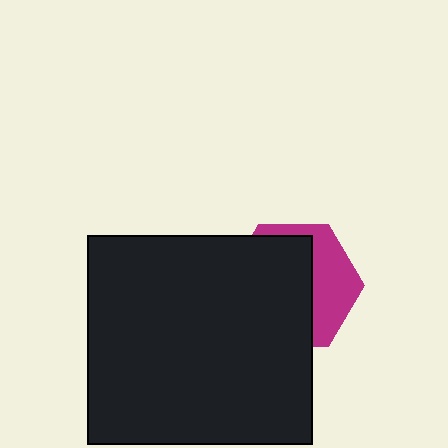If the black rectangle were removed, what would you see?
You would see the complete magenta hexagon.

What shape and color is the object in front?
The object in front is a black rectangle.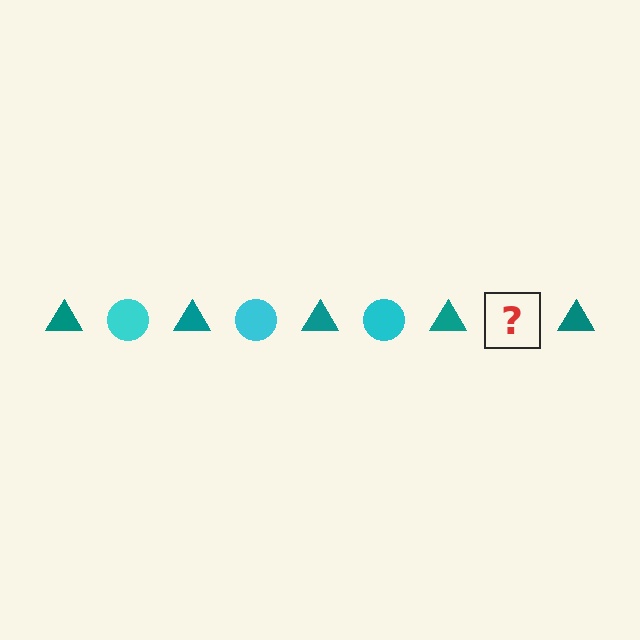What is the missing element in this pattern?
The missing element is a cyan circle.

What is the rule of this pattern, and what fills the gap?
The rule is that the pattern alternates between teal triangle and cyan circle. The gap should be filled with a cyan circle.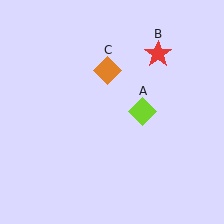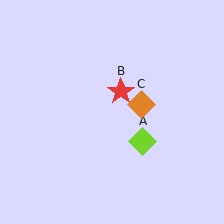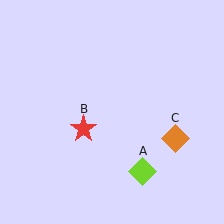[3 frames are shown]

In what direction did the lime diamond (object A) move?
The lime diamond (object A) moved down.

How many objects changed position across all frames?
3 objects changed position: lime diamond (object A), red star (object B), orange diamond (object C).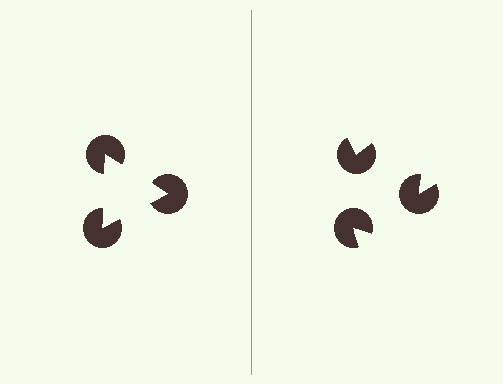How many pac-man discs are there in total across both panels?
6 — 3 on each side.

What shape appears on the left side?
An illusory triangle.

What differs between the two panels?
The pac-man discs are positioned identically on both sides; only the wedge orientations differ. On the left they align to a triangle; on the right they are misaligned.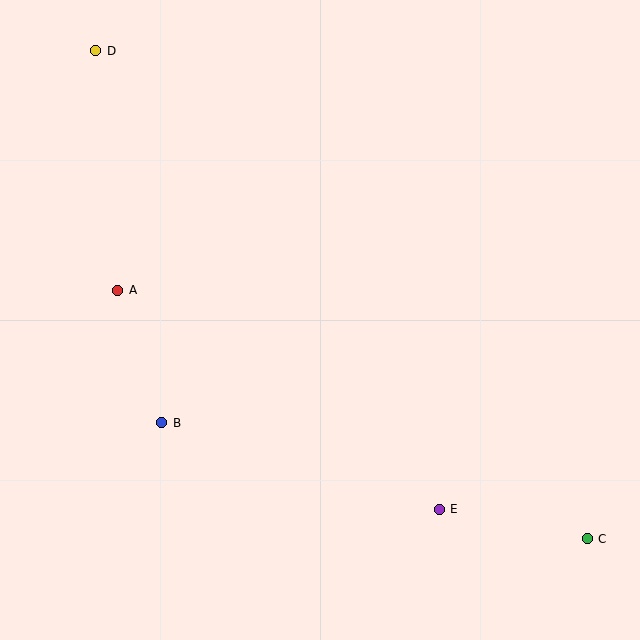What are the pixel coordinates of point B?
Point B is at (162, 423).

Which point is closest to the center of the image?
Point B at (162, 423) is closest to the center.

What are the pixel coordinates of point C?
Point C is at (587, 539).